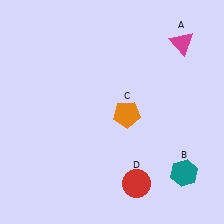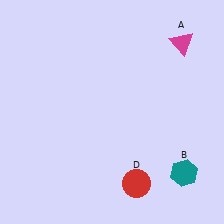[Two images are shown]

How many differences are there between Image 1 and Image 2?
There is 1 difference between the two images.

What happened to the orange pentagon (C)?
The orange pentagon (C) was removed in Image 2. It was in the bottom-right area of Image 1.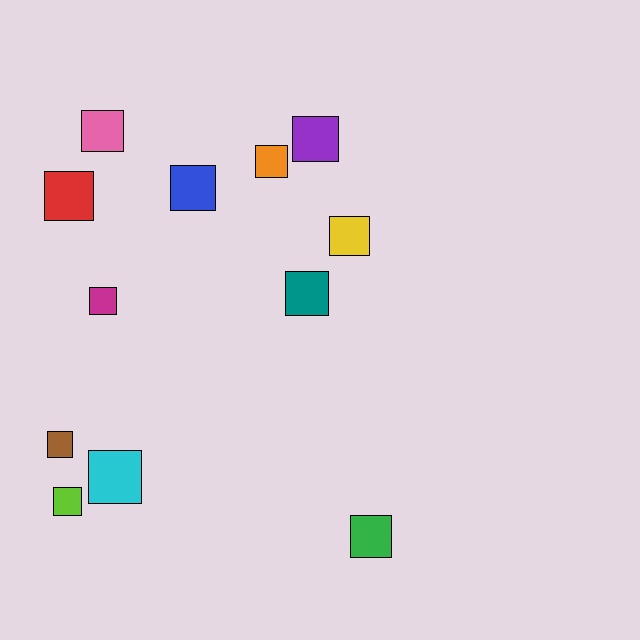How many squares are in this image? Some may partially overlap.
There are 12 squares.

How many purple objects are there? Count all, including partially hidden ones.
There is 1 purple object.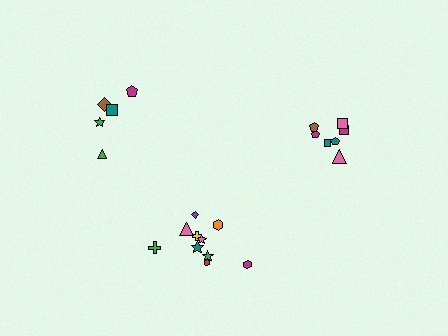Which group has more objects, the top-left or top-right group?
The top-right group.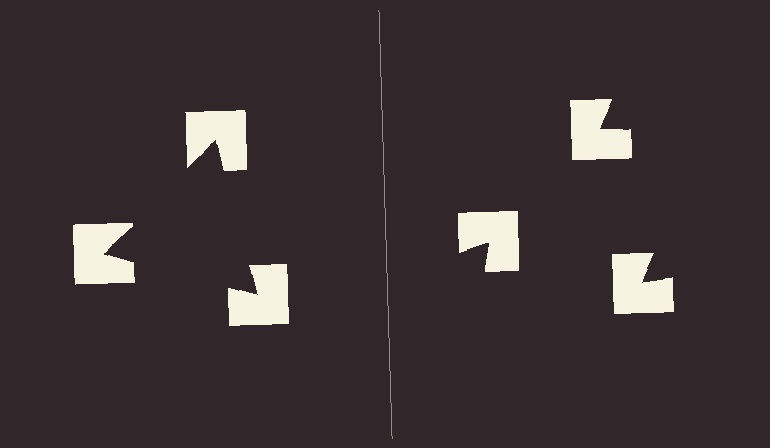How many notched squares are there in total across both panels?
6 — 3 on each side.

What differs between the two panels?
The notched squares are positioned identically on both sides; only the wedge orientations differ. On the left they align to a triangle; on the right they are misaligned.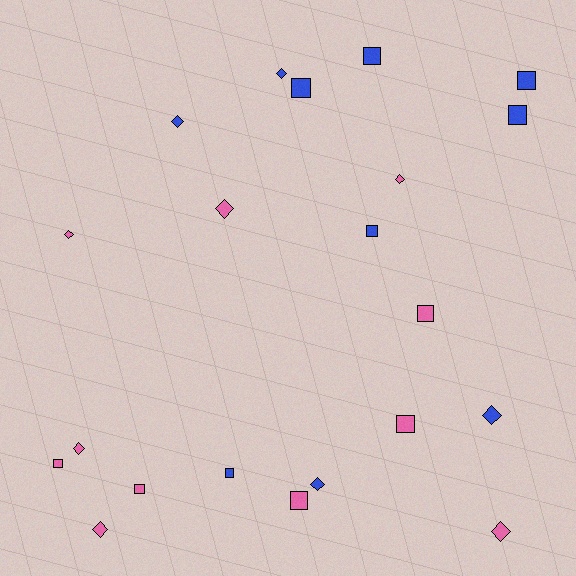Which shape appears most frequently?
Square, with 11 objects.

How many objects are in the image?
There are 21 objects.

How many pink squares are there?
There are 5 pink squares.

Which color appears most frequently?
Pink, with 11 objects.